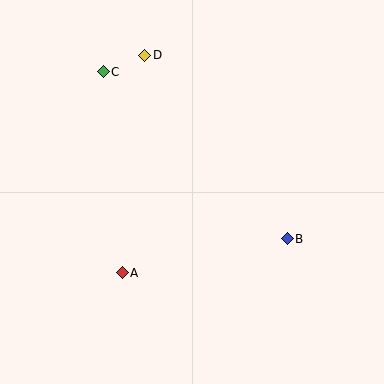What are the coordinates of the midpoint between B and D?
The midpoint between B and D is at (216, 147).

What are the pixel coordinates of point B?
Point B is at (287, 239).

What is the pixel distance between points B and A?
The distance between B and A is 168 pixels.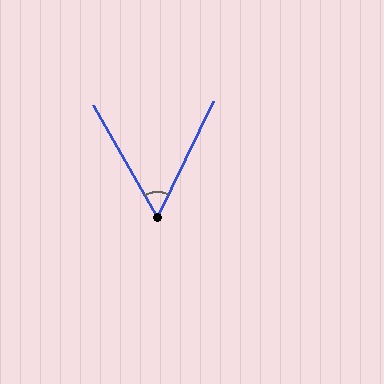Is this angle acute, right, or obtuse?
It is acute.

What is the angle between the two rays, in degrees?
Approximately 56 degrees.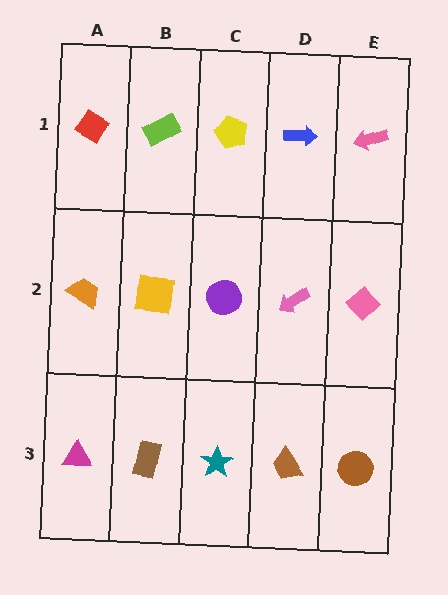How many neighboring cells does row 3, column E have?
2.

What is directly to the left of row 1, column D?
A yellow pentagon.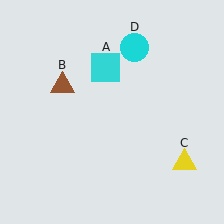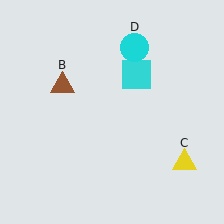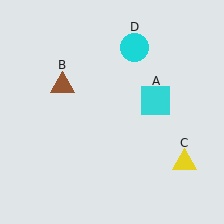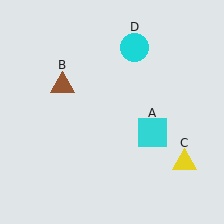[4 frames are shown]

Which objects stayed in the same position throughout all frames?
Brown triangle (object B) and yellow triangle (object C) and cyan circle (object D) remained stationary.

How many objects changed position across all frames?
1 object changed position: cyan square (object A).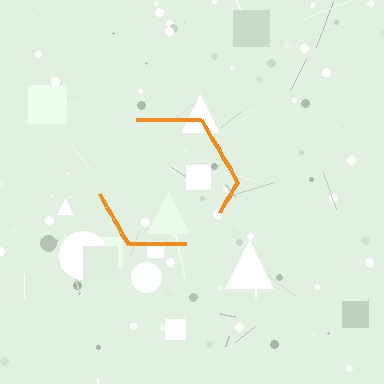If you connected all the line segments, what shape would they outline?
They would outline a hexagon.